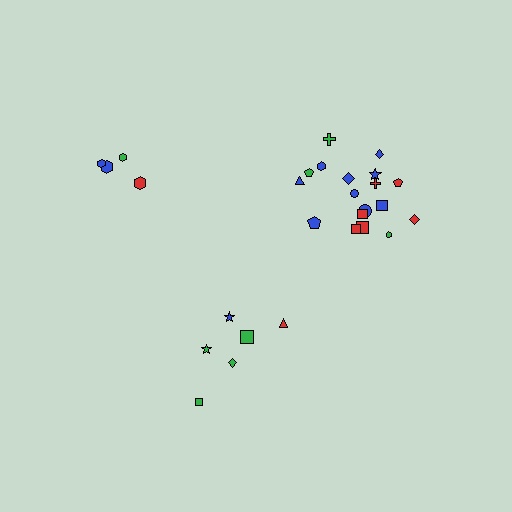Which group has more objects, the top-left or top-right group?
The top-right group.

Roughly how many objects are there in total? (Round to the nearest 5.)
Roughly 30 objects in total.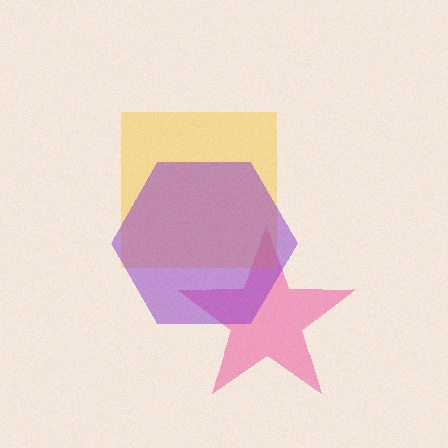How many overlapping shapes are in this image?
There are 3 overlapping shapes in the image.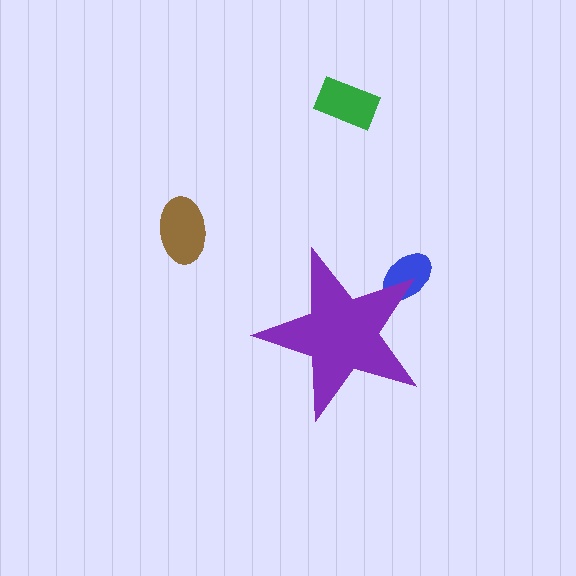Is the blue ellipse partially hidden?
Yes, the blue ellipse is partially hidden behind the purple star.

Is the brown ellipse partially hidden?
No, the brown ellipse is fully visible.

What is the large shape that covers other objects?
A purple star.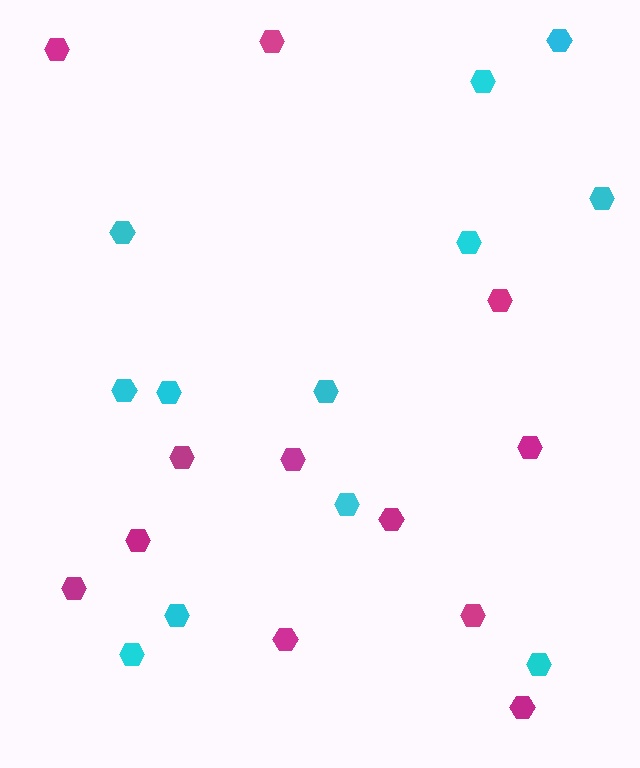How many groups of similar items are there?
There are 2 groups: one group of cyan hexagons (12) and one group of magenta hexagons (12).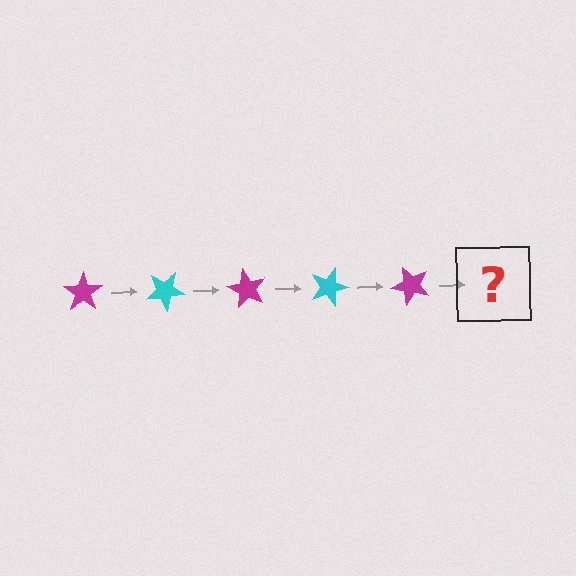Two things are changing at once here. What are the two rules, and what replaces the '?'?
The two rules are that it rotates 30 degrees each step and the color cycles through magenta and cyan. The '?' should be a cyan star, rotated 150 degrees from the start.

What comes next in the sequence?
The next element should be a cyan star, rotated 150 degrees from the start.